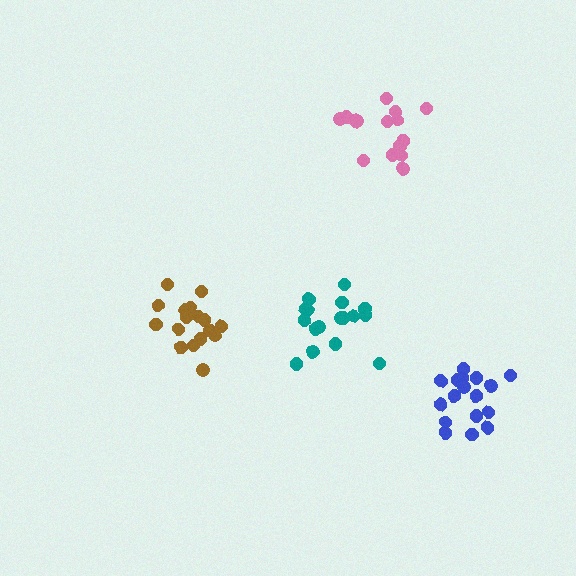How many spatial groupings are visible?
There are 4 spatial groupings.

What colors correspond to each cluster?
The clusters are colored: brown, pink, teal, blue.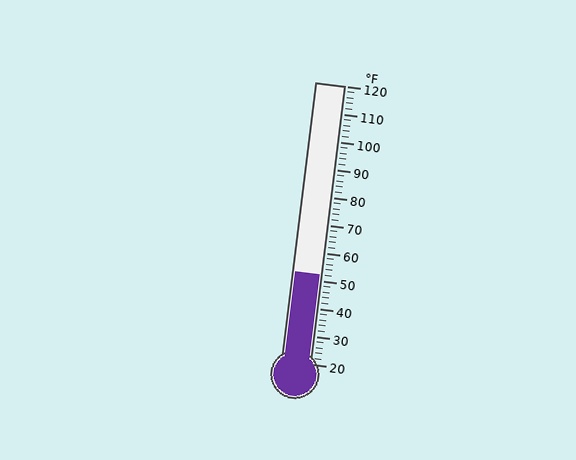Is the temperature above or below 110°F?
The temperature is below 110°F.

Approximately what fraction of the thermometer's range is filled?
The thermometer is filled to approximately 30% of its range.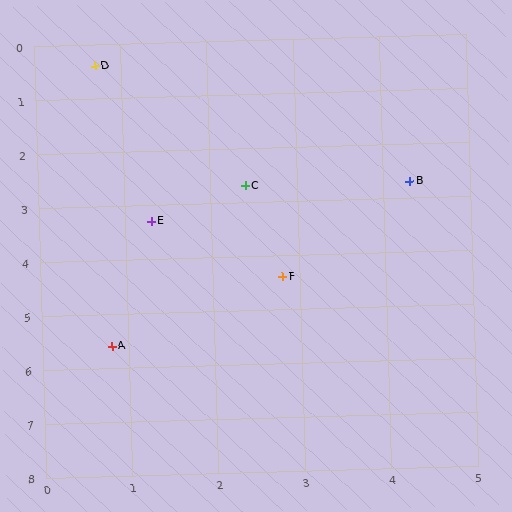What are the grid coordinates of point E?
Point E is at approximately (1.3, 3.3).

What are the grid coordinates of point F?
Point F is at approximately (2.8, 4.4).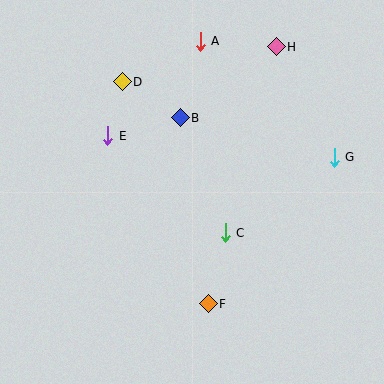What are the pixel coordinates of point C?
Point C is at (225, 233).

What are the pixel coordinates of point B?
Point B is at (180, 118).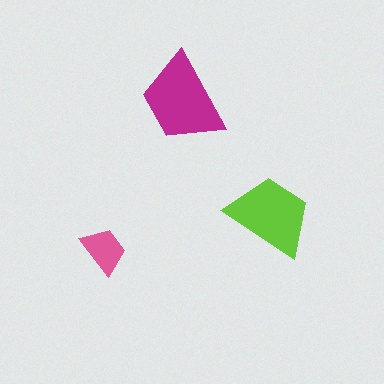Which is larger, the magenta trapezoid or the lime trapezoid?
The magenta one.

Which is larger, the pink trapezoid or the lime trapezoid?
The lime one.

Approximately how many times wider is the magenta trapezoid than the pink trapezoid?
About 2 times wider.